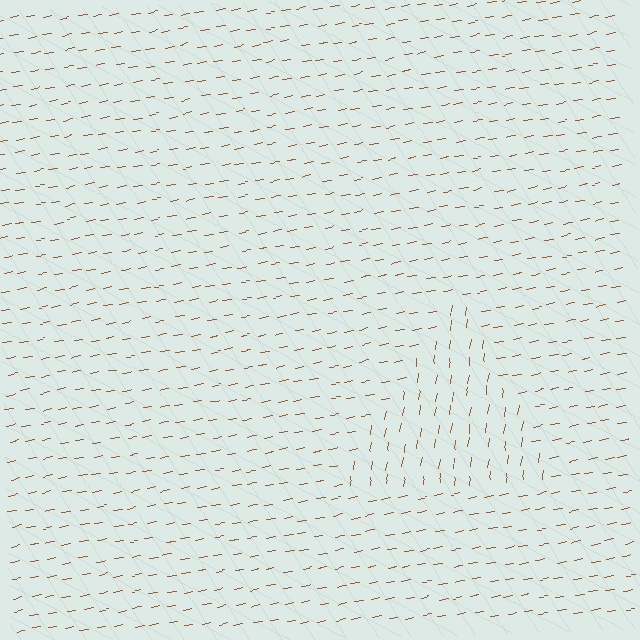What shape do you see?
I see a triangle.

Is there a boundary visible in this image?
Yes, there is a texture boundary formed by a change in line orientation.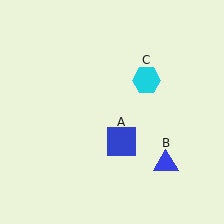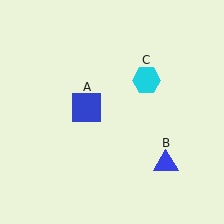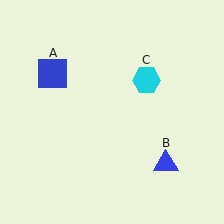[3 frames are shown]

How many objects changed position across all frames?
1 object changed position: blue square (object A).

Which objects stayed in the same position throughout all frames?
Blue triangle (object B) and cyan hexagon (object C) remained stationary.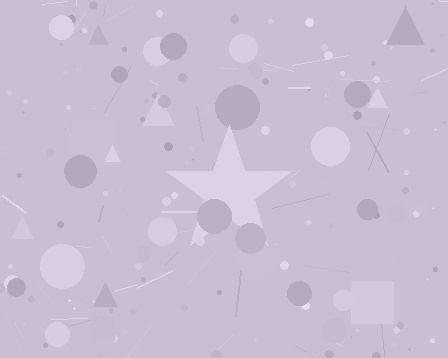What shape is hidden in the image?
A star is hidden in the image.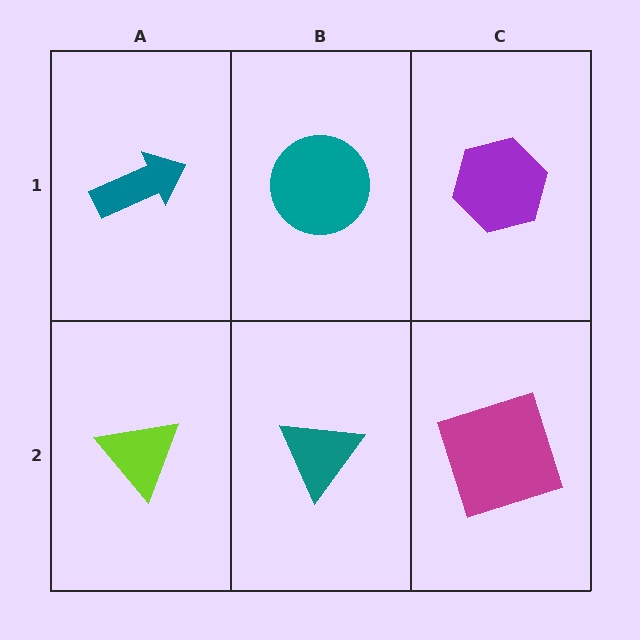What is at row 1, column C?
A purple hexagon.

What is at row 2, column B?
A teal triangle.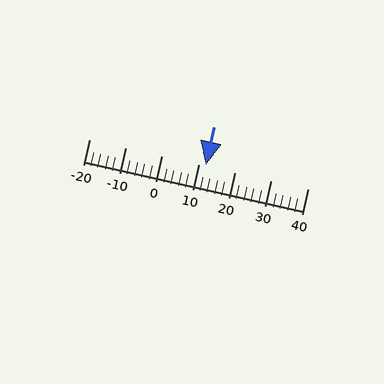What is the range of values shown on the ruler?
The ruler shows values from -20 to 40.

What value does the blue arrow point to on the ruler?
The blue arrow points to approximately 12.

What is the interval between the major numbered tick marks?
The major tick marks are spaced 10 units apart.